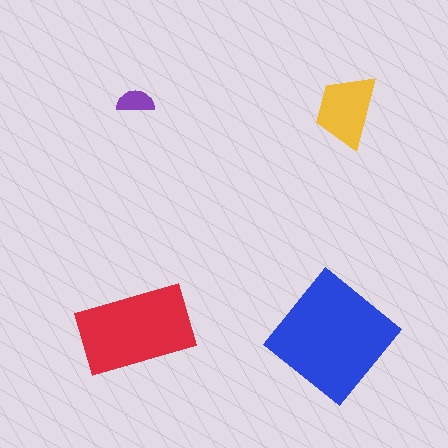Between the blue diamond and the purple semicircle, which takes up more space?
The blue diamond.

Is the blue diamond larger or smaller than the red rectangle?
Larger.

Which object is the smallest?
The purple semicircle.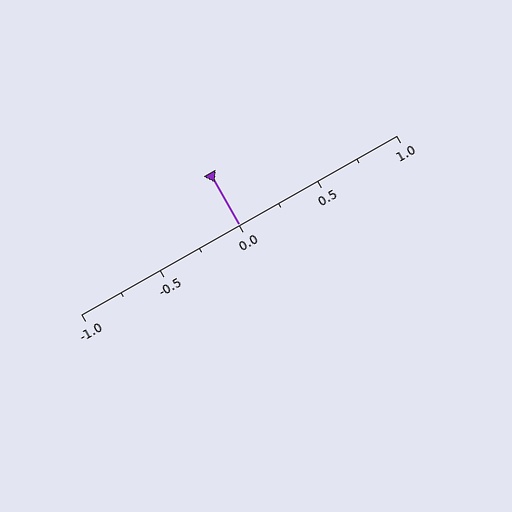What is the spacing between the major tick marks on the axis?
The major ticks are spaced 0.5 apart.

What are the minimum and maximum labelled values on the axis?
The axis runs from -1.0 to 1.0.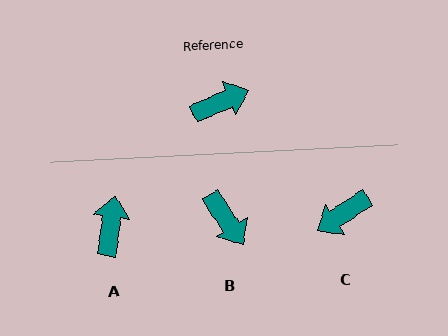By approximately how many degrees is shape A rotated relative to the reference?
Approximately 59 degrees counter-clockwise.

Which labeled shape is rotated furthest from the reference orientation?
C, about 170 degrees away.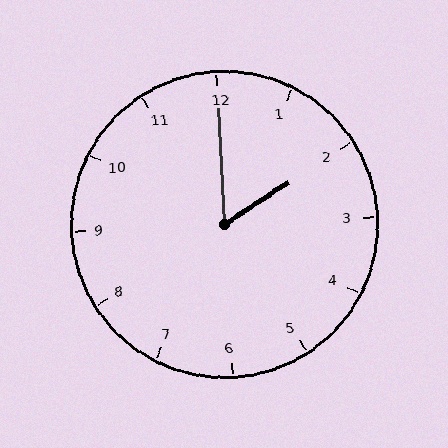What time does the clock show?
2:00.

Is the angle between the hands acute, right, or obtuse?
It is acute.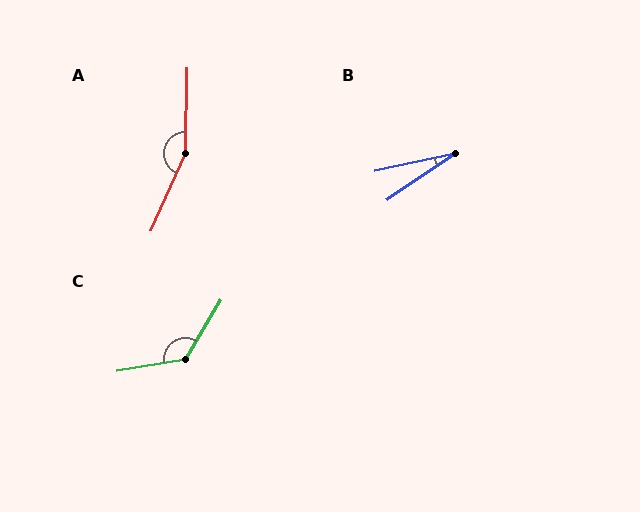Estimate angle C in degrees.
Approximately 131 degrees.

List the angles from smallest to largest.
B (22°), C (131°), A (157°).